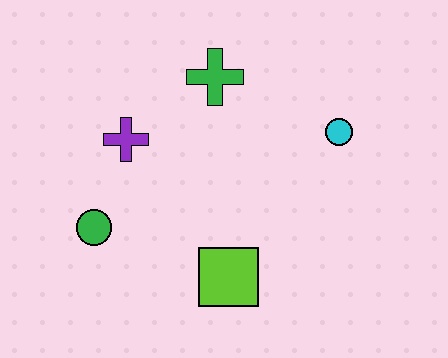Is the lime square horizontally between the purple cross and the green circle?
No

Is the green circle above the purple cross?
No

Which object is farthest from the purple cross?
The cyan circle is farthest from the purple cross.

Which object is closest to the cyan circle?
The green cross is closest to the cyan circle.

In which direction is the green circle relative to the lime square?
The green circle is to the left of the lime square.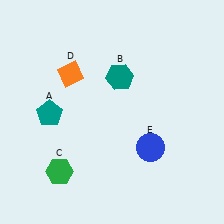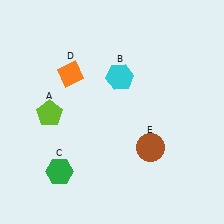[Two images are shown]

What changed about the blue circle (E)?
In Image 1, E is blue. In Image 2, it changed to brown.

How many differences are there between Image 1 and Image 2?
There are 3 differences between the two images.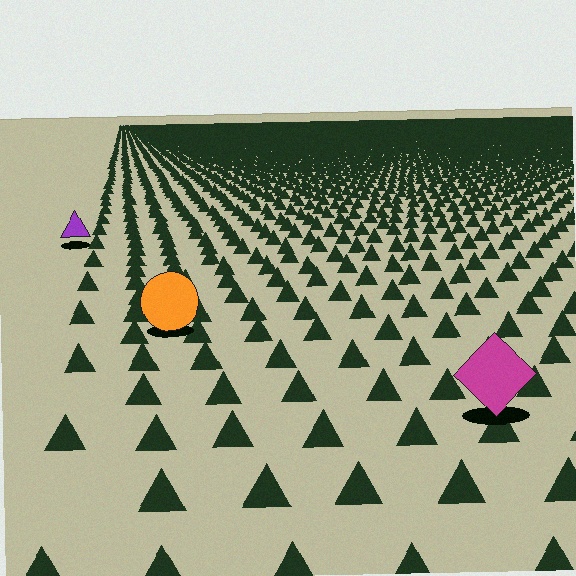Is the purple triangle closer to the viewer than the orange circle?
No. The orange circle is closer — you can tell from the texture gradient: the ground texture is coarser near it.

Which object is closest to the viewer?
The magenta diamond is closest. The texture marks near it are larger and more spread out.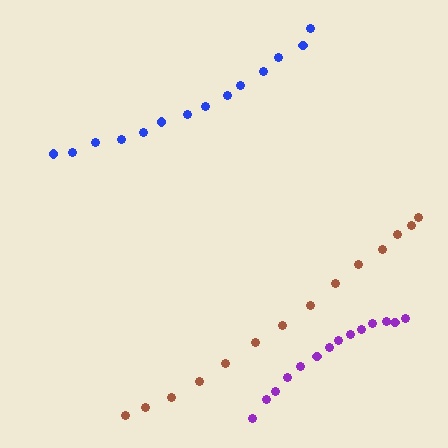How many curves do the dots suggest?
There are 3 distinct paths.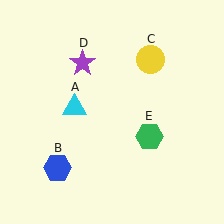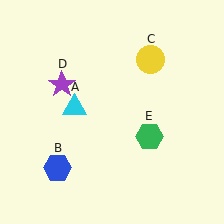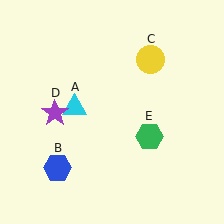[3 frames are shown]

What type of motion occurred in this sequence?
The purple star (object D) rotated counterclockwise around the center of the scene.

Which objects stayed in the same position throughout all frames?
Cyan triangle (object A) and blue hexagon (object B) and yellow circle (object C) and green hexagon (object E) remained stationary.